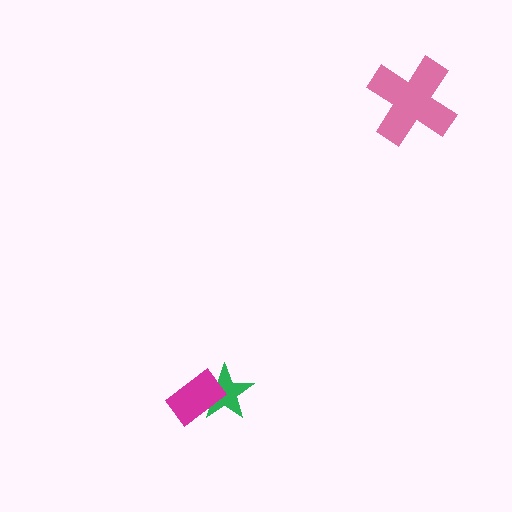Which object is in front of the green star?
The magenta rectangle is in front of the green star.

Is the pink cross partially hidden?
No, no other shape covers it.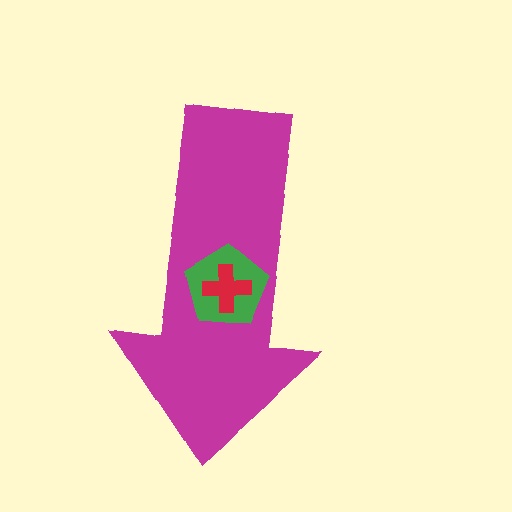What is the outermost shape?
The magenta arrow.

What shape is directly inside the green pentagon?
The red cross.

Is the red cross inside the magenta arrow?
Yes.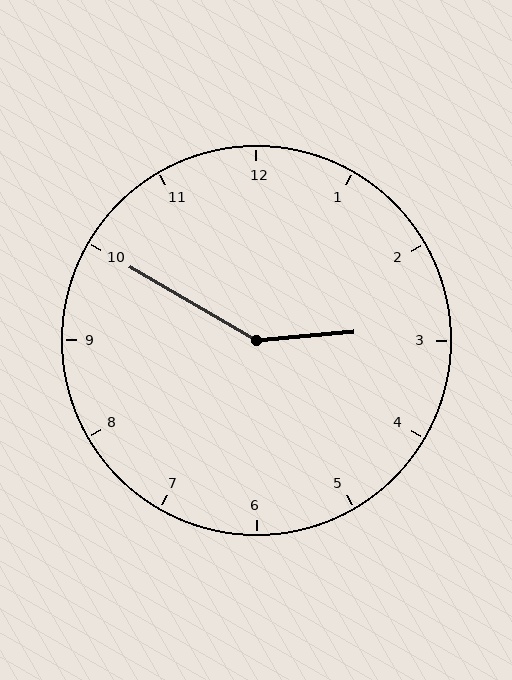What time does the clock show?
2:50.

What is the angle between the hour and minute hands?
Approximately 145 degrees.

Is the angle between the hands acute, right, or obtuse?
It is obtuse.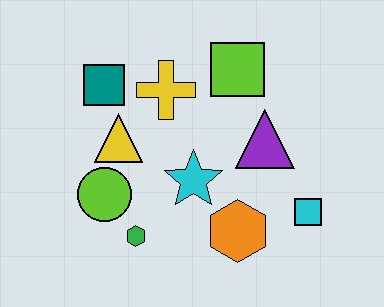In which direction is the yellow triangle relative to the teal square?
The yellow triangle is below the teal square.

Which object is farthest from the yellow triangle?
The cyan square is farthest from the yellow triangle.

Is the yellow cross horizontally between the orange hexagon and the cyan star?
No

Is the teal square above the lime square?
No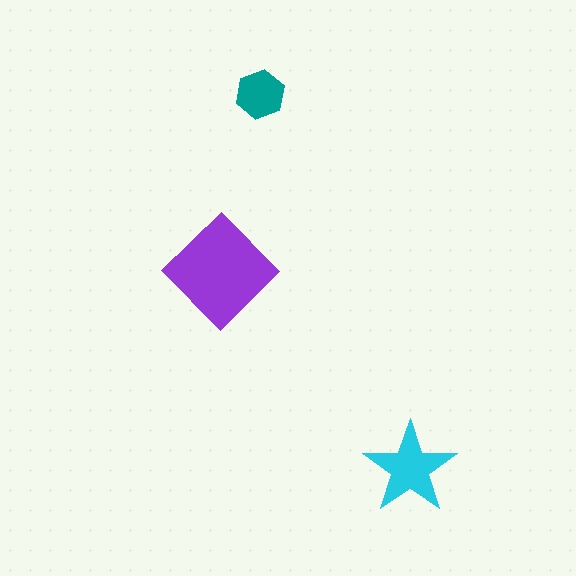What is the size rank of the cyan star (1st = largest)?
2nd.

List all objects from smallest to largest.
The teal hexagon, the cyan star, the purple diamond.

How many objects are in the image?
There are 3 objects in the image.